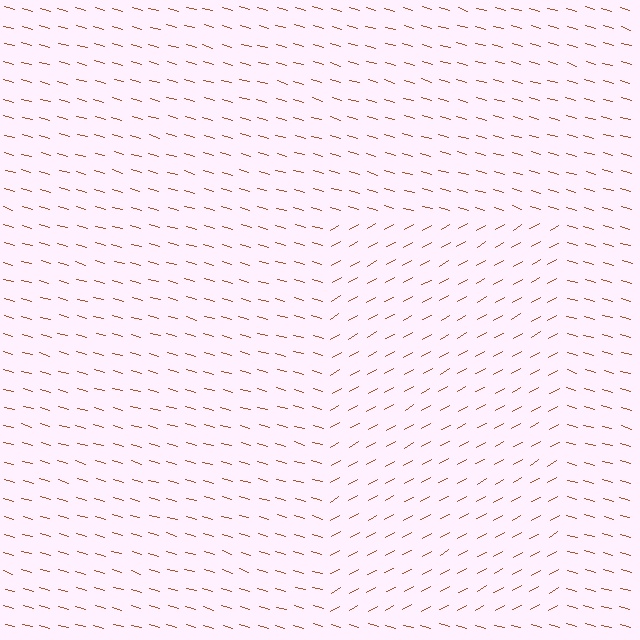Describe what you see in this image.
The image is filled with small brown line segments. A rectangle region in the image has lines oriented differently from the surrounding lines, creating a visible texture boundary.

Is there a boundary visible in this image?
Yes, there is a texture boundary formed by a change in line orientation.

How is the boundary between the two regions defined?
The boundary is defined purely by a change in line orientation (approximately 45 degrees difference). All lines are the same color and thickness.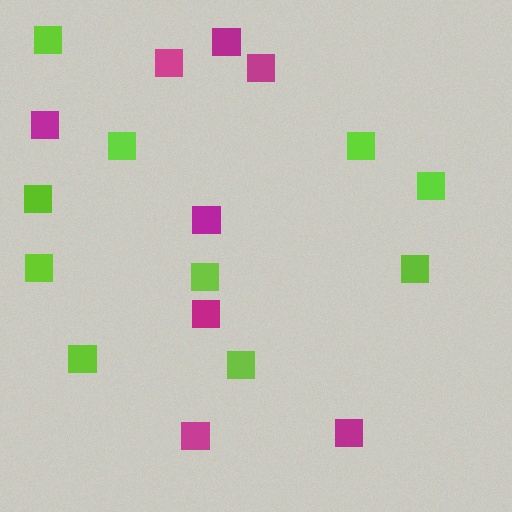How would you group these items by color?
There are 2 groups: one group of magenta squares (8) and one group of lime squares (10).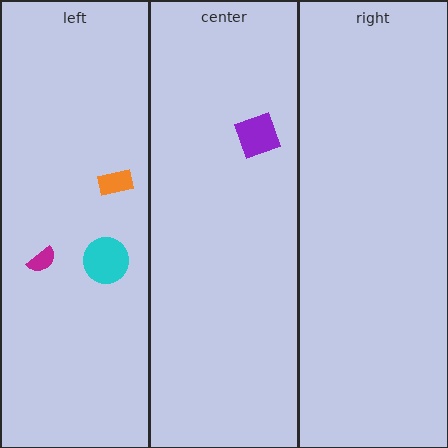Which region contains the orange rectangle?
The left region.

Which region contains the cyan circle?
The left region.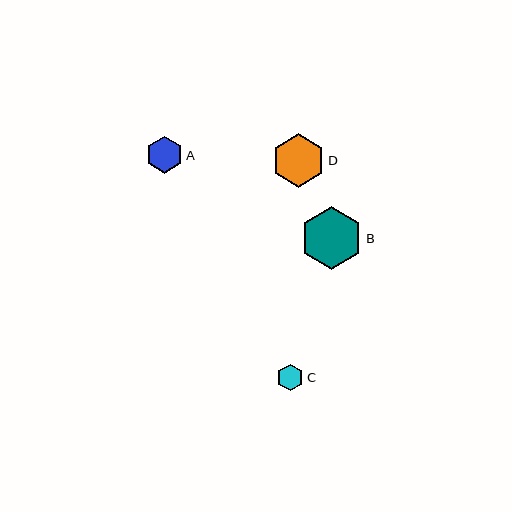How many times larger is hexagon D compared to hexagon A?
Hexagon D is approximately 1.5 times the size of hexagon A.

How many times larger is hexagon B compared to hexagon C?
Hexagon B is approximately 2.4 times the size of hexagon C.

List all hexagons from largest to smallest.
From largest to smallest: B, D, A, C.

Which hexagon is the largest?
Hexagon B is the largest with a size of approximately 63 pixels.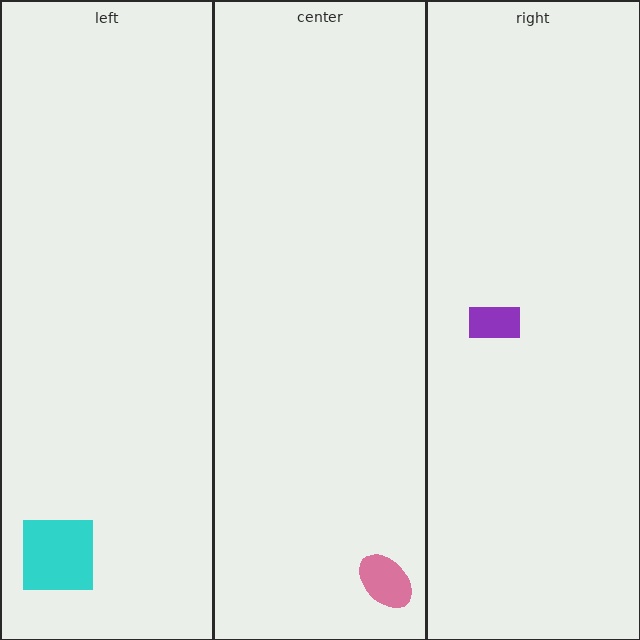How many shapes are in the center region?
1.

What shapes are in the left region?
The cyan square.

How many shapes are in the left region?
1.